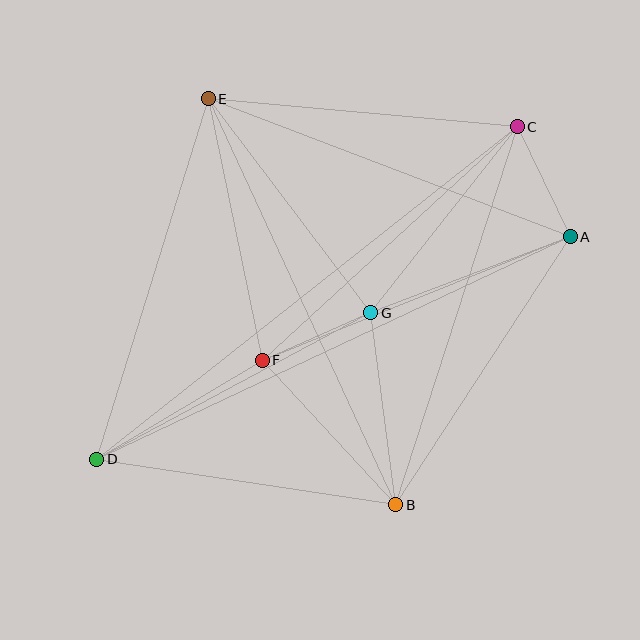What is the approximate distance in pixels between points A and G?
The distance between A and G is approximately 213 pixels.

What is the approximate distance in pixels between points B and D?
The distance between B and D is approximately 302 pixels.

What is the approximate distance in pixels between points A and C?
The distance between A and C is approximately 122 pixels.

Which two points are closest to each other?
Points F and G are closest to each other.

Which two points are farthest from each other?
Points C and D are farthest from each other.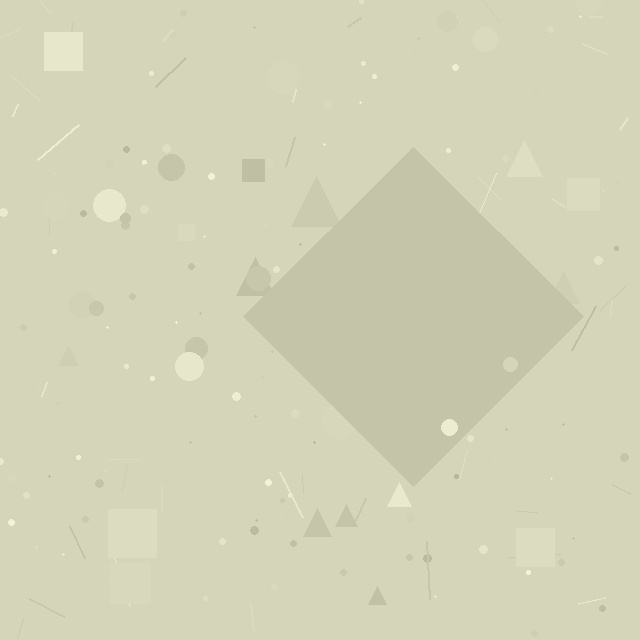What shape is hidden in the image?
A diamond is hidden in the image.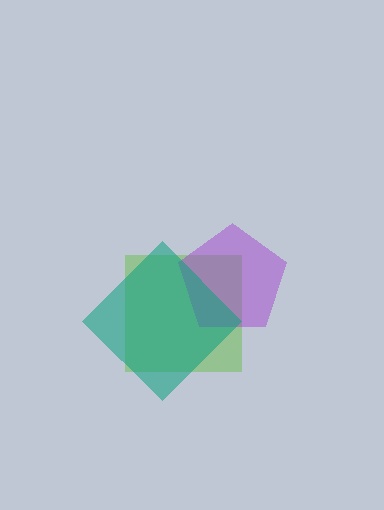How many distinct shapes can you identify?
There are 3 distinct shapes: a lime square, a purple pentagon, a teal diamond.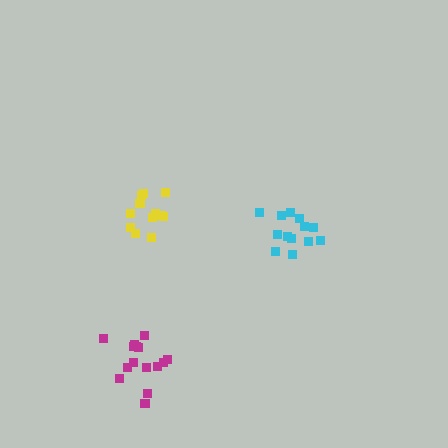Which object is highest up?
The yellow cluster is topmost.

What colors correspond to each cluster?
The clusters are colored: cyan, yellow, magenta.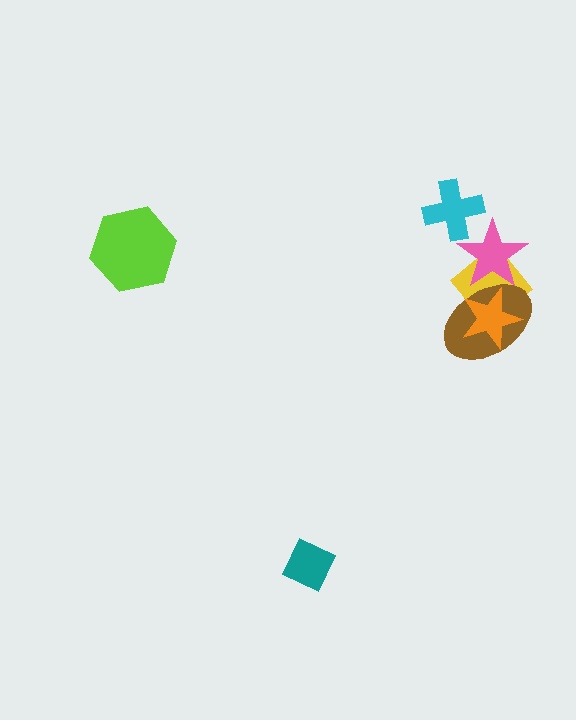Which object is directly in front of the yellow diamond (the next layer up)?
The brown ellipse is directly in front of the yellow diamond.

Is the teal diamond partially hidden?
No, no other shape covers it.